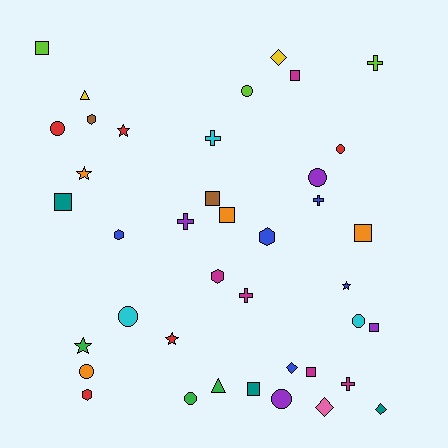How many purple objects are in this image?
There are 4 purple objects.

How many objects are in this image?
There are 40 objects.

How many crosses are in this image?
There are 6 crosses.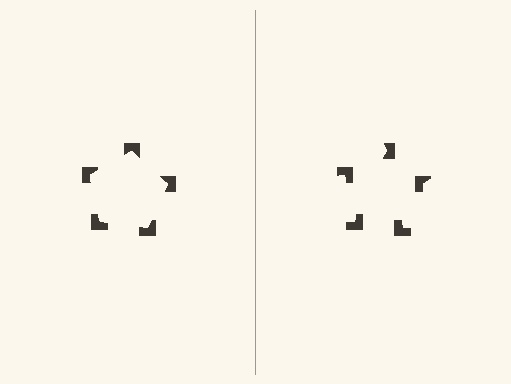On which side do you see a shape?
An illusory pentagon appears on the left side. On the right side the wedge cuts are rotated, so no coherent shape forms.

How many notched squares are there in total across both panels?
10 — 5 on each side.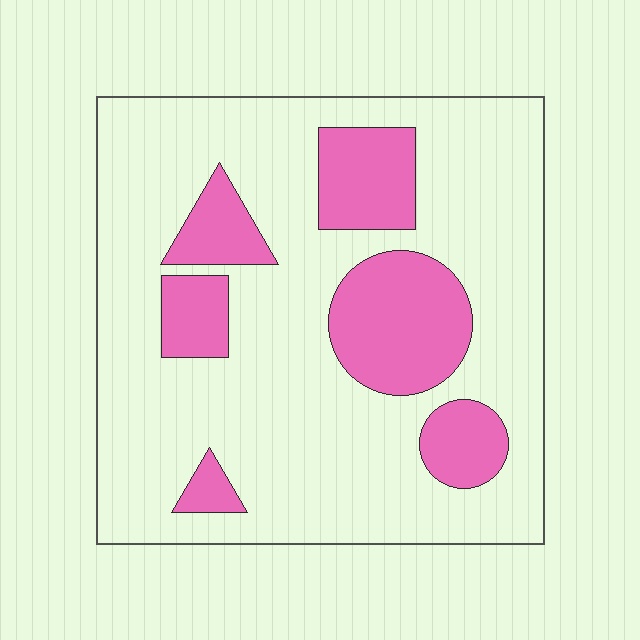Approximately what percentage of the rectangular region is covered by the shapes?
Approximately 25%.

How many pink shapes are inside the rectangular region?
6.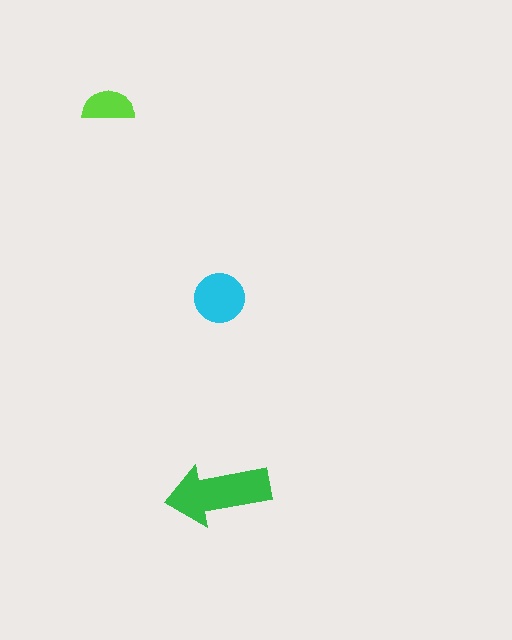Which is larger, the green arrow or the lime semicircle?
The green arrow.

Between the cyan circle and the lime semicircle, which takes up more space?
The cyan circle.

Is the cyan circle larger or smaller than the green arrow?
Smaller.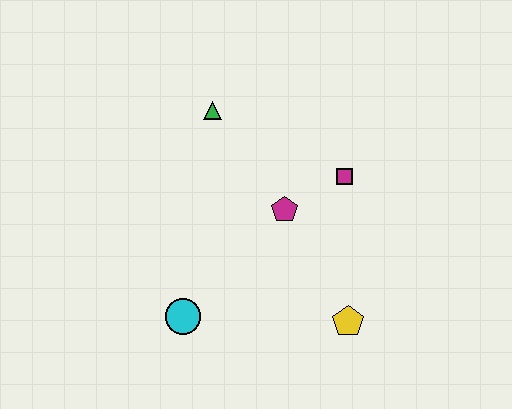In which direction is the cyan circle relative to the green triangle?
The cyan circle is below the green triangle.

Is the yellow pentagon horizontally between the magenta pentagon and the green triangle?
No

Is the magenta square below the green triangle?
Yes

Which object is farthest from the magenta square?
The cyan circle is farthest from the magenta square.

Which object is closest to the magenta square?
The magenta pentagon is closest to the magenta square.